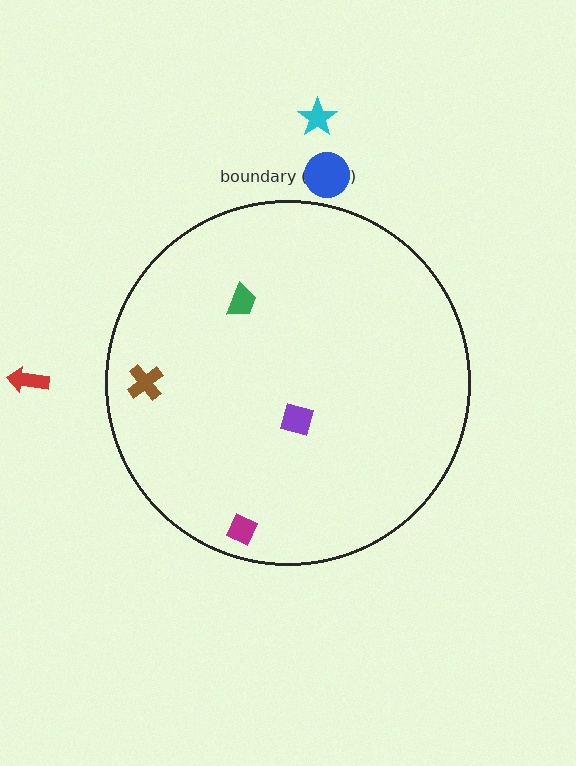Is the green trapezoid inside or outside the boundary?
Inside.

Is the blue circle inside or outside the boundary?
Outside.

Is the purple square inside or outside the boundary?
Inside.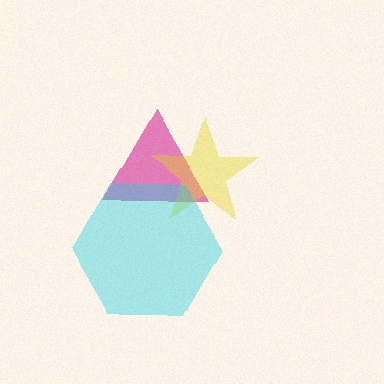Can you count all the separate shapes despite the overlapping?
Yes, there are 3 separate shapes.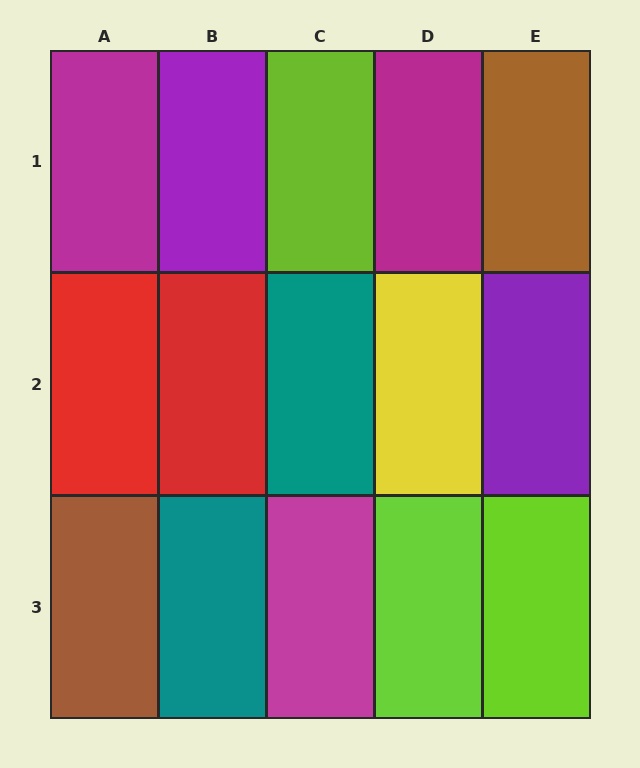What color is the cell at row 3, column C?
Magenta.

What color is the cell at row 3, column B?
Teal.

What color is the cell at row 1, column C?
Lime.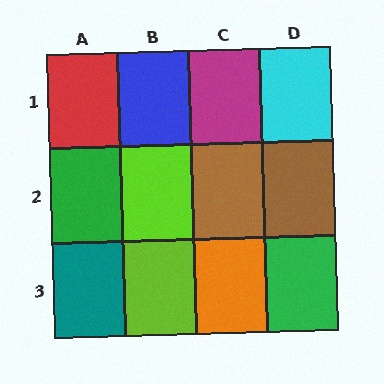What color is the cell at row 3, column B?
Lime.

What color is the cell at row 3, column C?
Orange.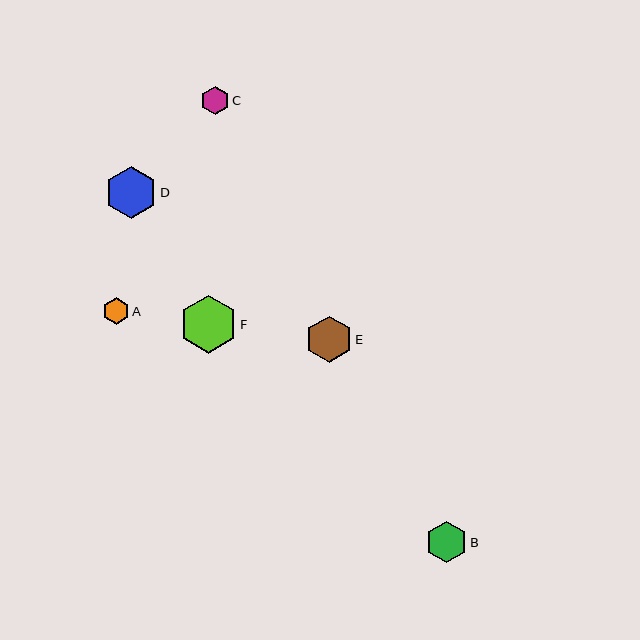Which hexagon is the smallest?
Hexagon A is the smallest with a size of approximately 27 pixels.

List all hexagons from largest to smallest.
From largest to smallest: F, D, E, B, C, A.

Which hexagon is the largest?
Hexagon F is the largest with a size of approximately 57 pixels.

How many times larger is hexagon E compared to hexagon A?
Hexagon E is approximately 1.7 times the size of hexagon A.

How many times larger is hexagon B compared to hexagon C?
Hexagon B is approximately 1.5 times the size of hexagon C.